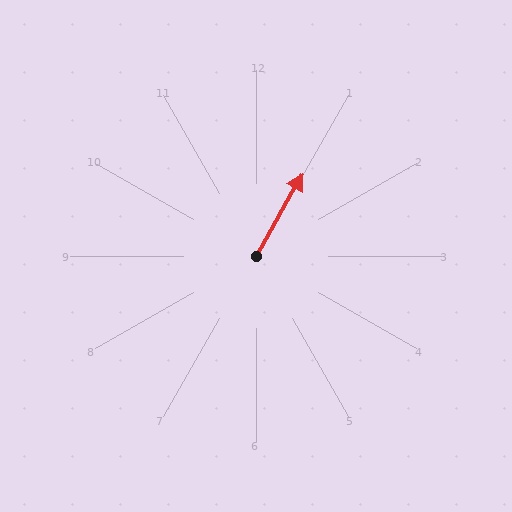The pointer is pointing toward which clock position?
Roughly 1 o'clock.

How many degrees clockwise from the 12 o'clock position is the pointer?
Approximately 30 degrees.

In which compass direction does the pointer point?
Northeast.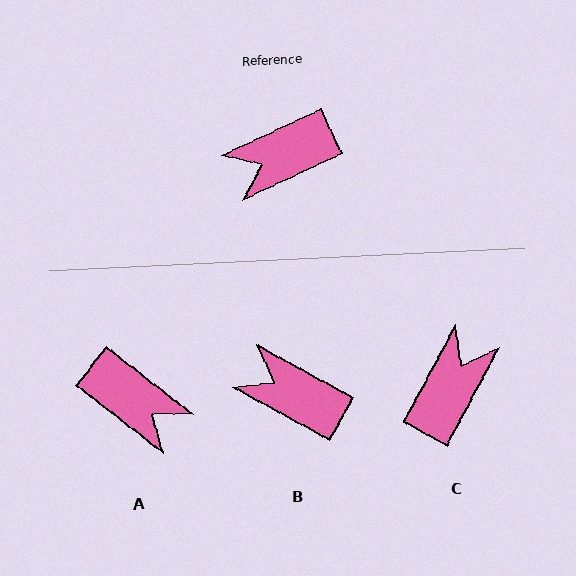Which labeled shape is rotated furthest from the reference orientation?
C, about 143 degrees away.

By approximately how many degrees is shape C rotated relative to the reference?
Approximately 143 degrees clockwise.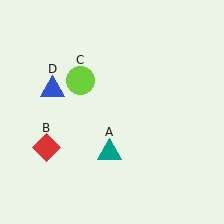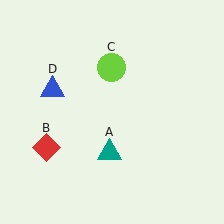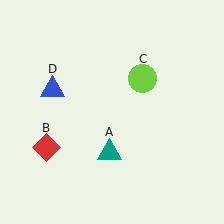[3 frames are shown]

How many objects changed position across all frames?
1 object changed position: lime circle (object C).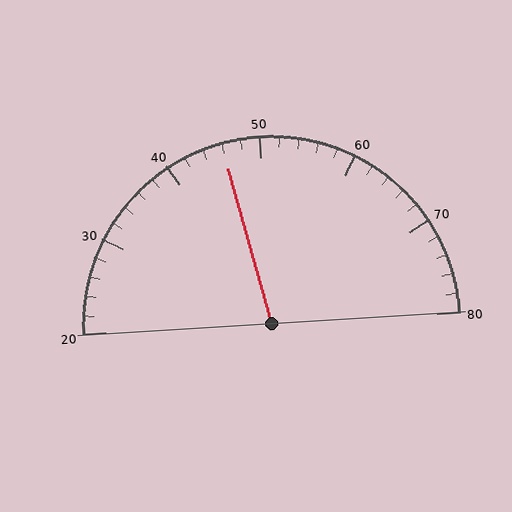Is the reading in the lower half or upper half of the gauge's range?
The reading is in the lower half of the range (20 to 80).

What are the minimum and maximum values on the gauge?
The gauge ranges from 20 to 80.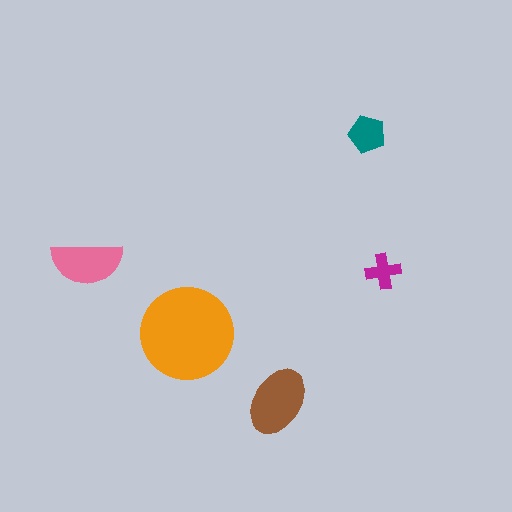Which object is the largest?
The orange circle.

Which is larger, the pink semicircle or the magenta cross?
The pink semicircle.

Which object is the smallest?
The magenta cross.